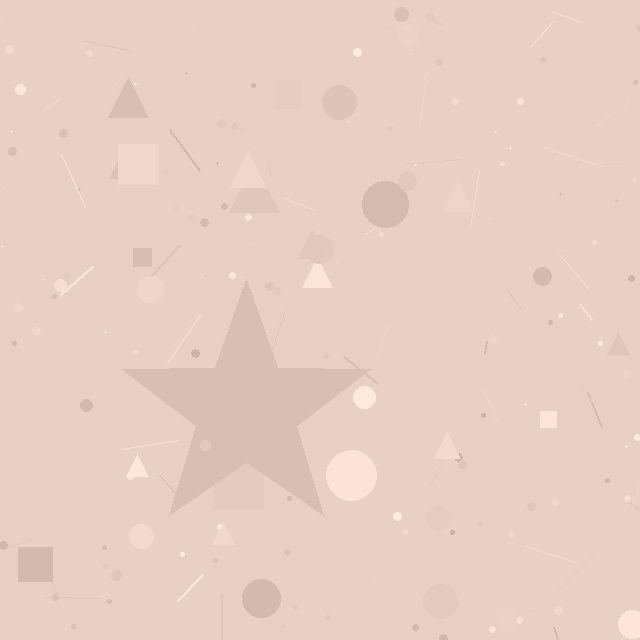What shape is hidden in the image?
A star is hidden in the image.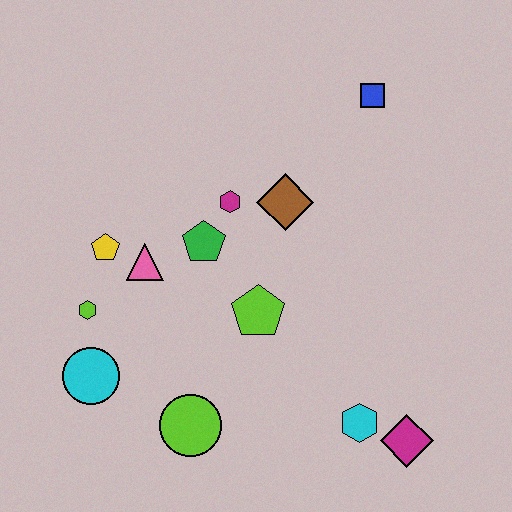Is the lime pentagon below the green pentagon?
Yes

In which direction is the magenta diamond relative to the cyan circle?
The magenta diamond is to the right of the cyan circle.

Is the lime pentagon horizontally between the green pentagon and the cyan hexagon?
Yes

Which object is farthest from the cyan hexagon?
The blue square is farthest from the cyan hexagon.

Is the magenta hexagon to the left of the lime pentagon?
Yes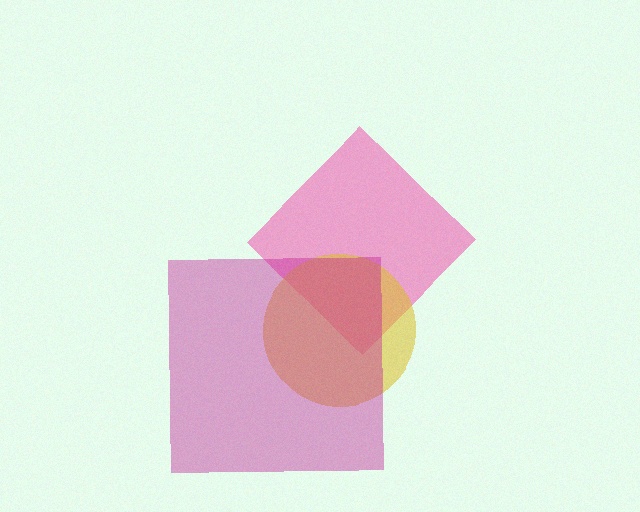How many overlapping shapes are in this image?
There are 3 overlapping shapes in the image.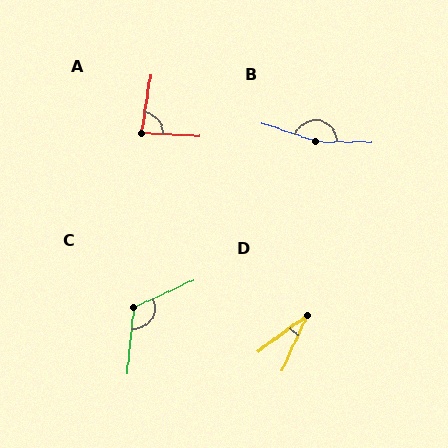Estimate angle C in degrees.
Approximately 120 degrees.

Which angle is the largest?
B, at approximately 162 degrees.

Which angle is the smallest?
D, at approximately 29 degrees.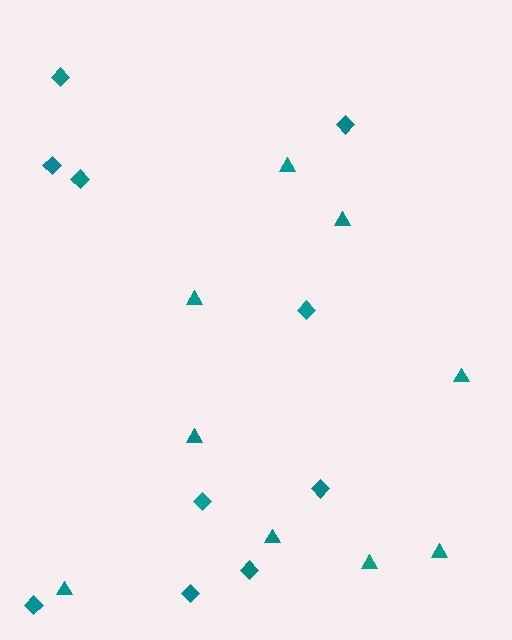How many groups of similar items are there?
There are 2 groups: one group of triangles (9) and one group of diamonds (10).